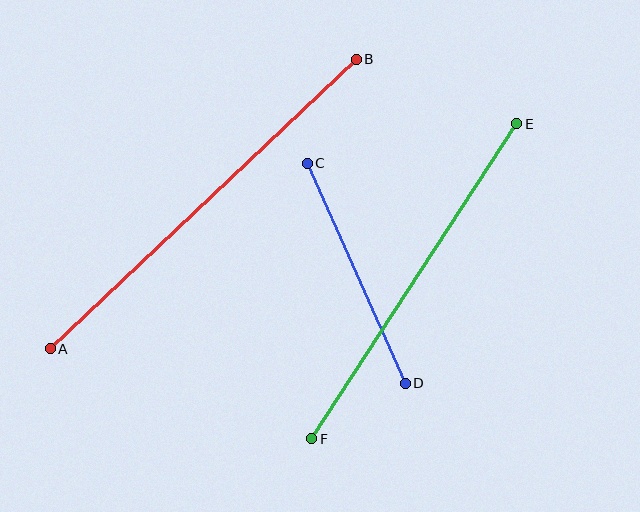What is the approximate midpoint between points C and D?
The midpoint is at approximately (356, 273) pixels.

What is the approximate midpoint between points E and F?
The midpoint is at approximately (414, 281) pixels.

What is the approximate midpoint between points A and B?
The midpoint is at approximately (203, 204) pixels.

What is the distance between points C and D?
The distance is approximately 241 pixels.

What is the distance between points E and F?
The distance is approximately 376 pixels.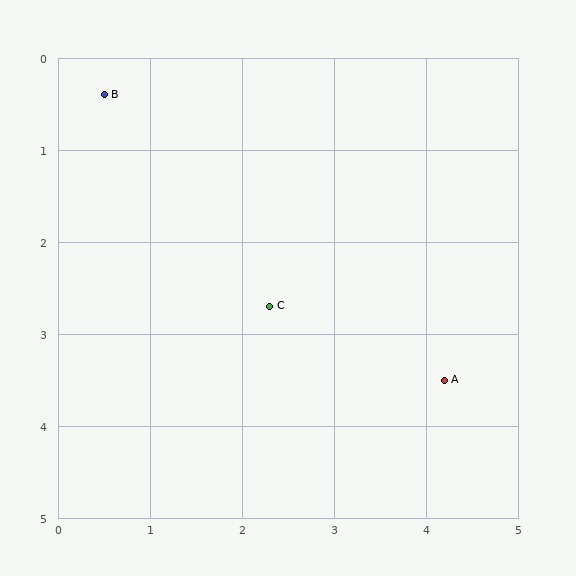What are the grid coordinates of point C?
Point C is at approximately (2.3, 2.7).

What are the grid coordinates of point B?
Point B is at approximately (0.5, 0.4).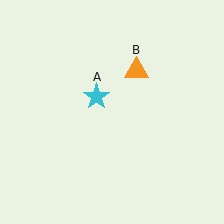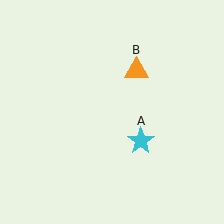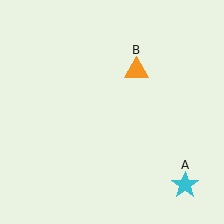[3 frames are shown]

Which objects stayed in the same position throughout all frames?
Orange triangle (object B) remained stationary.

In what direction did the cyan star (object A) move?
The cyan star (object A) moved down and to the right.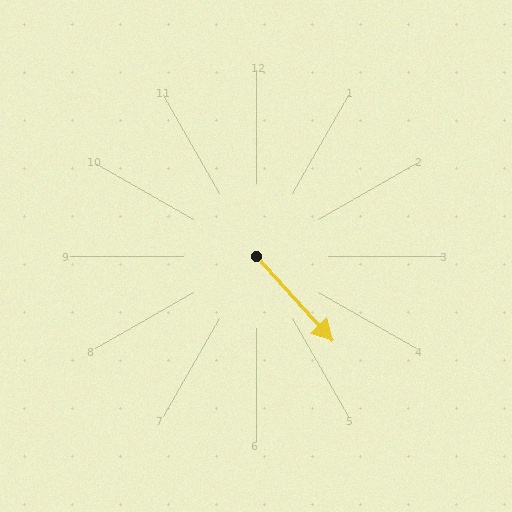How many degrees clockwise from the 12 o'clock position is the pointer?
Approximately 138 degrees.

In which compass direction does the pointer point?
Southeast.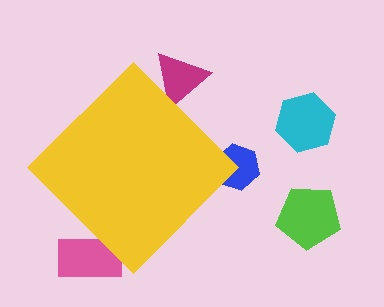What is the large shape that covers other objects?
A yellow diamond.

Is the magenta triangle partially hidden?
Yes, the magenta triangle is partially hidden behind the yellow diamond.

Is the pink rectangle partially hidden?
Yes, the pink rectangle is partially hidden behind the yellow diamond.